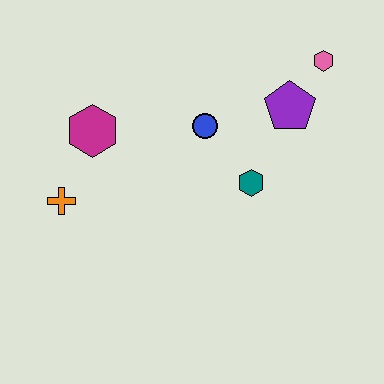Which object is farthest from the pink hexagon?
The orange cross is farthest from the pink hexagon.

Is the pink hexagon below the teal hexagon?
No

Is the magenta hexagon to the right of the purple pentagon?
No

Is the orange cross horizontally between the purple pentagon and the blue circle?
No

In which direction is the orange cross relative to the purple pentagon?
The orange cross is to the left of the purple pentagon.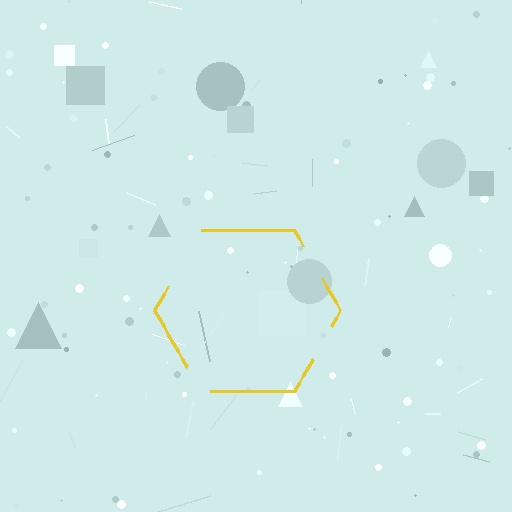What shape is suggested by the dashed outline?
The dashed outline suggests a hexagon.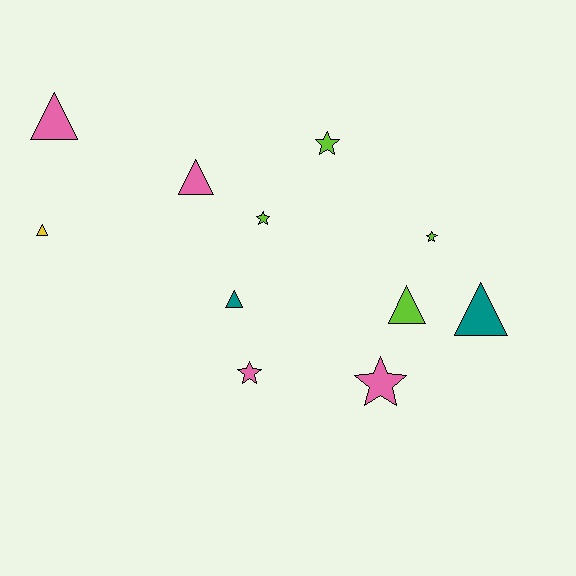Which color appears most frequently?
Lime, with 4 objects.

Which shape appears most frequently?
Triangle, with 6 objects.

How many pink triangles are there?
There are 2 pink triangles.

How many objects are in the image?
There are 11 objects.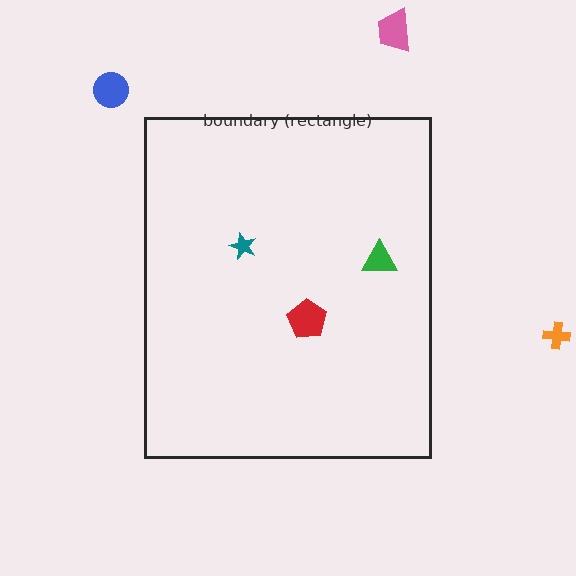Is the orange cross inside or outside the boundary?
Outside.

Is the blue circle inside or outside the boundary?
Outside.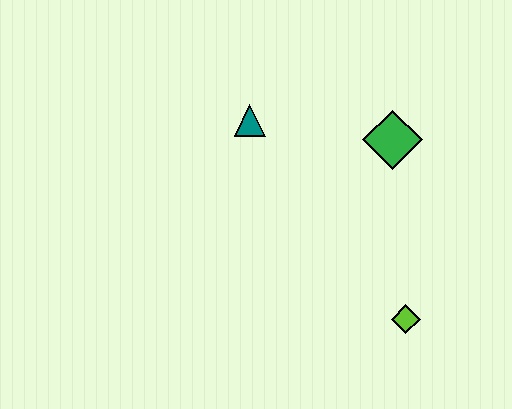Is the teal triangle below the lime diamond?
No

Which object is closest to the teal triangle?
The green diamond is closest to the teal triangle.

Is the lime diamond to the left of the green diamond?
No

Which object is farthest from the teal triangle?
The lime diamond is farthest from the teal triangle.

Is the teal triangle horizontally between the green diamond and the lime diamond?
No